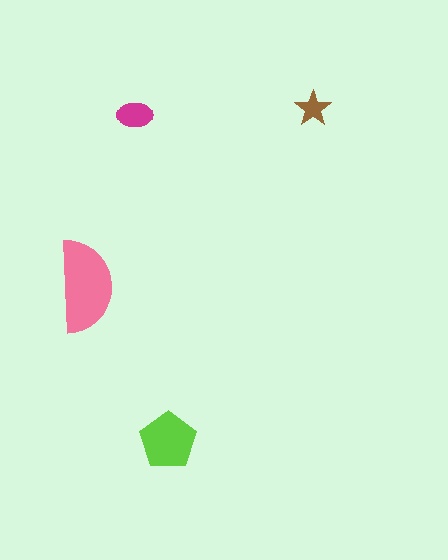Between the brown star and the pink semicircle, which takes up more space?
The pink semicircle.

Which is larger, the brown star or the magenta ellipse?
The magenta ellipse.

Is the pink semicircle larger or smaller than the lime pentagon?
Larger.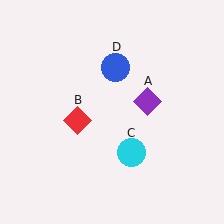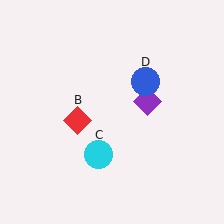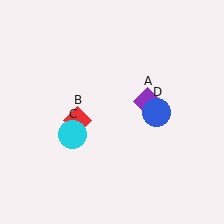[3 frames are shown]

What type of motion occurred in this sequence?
The cyan circle (object C), blue circle (object D) rotated clockwise around the center of the scene.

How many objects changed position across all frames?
2 objects changed position: cyan circle (object C), blue circle (object D).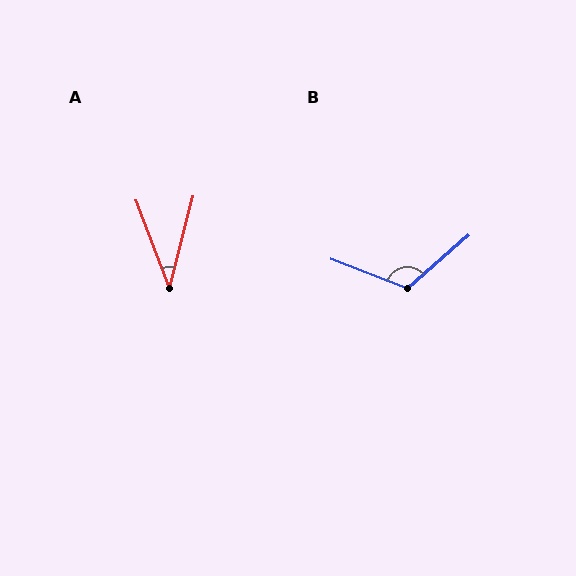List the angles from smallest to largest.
A (35°), B (118°).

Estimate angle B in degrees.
Approximately 118 degrees.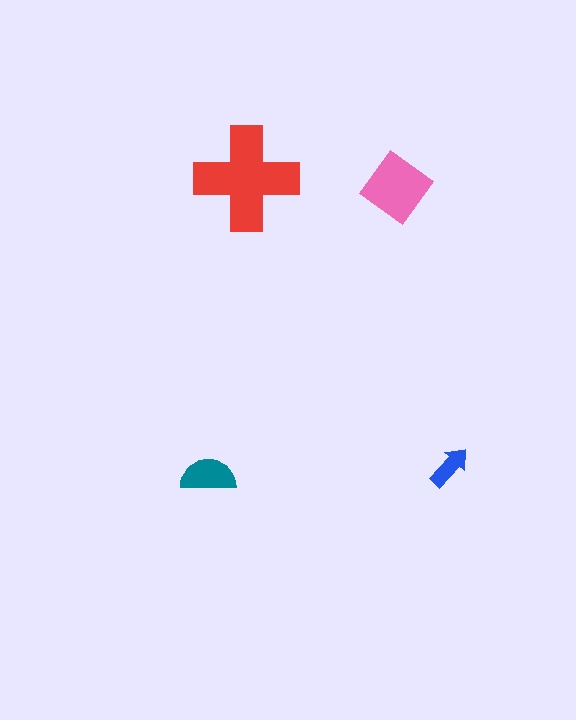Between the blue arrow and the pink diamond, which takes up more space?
The pink diamond.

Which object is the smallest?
The blue arrow.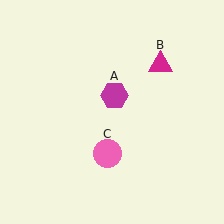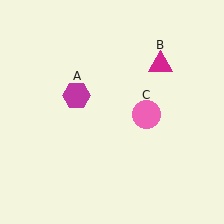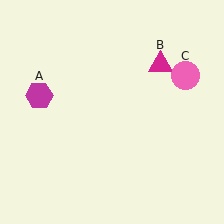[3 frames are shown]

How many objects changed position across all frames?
2 objects changed position: magenta hexagon (object A), pink circle (object C).